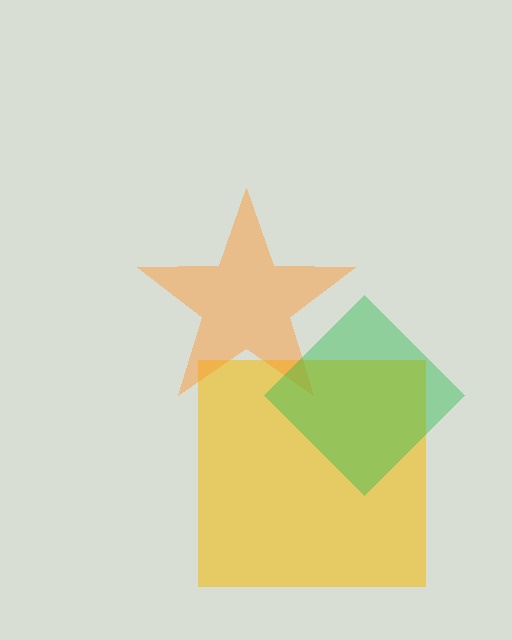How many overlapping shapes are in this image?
There are 3 overlapping shapes in the image.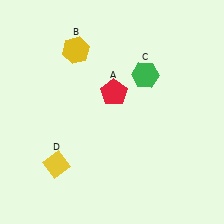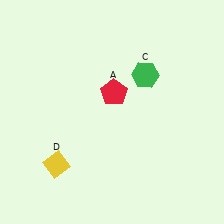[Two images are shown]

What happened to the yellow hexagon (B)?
The yellow hexagon (B) was removed in Image 2. It was in the top-left area of Image 1.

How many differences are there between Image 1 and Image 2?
There is 1 difference between the two images.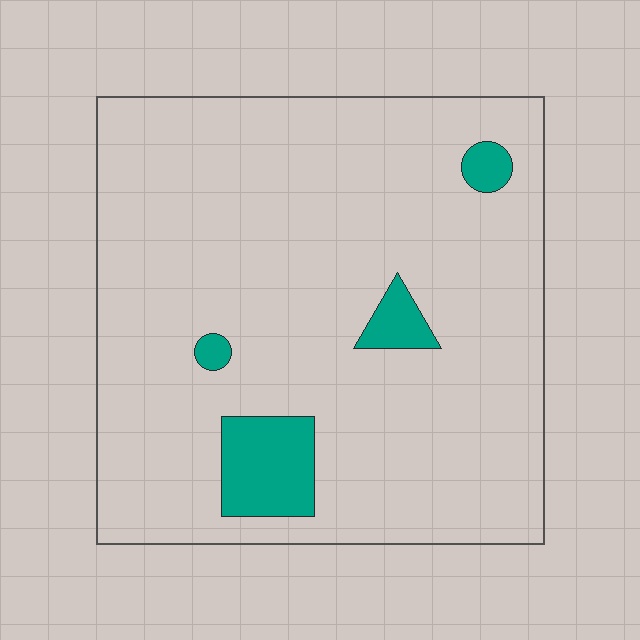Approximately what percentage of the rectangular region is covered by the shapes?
Approximately 10%.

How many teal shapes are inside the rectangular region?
4.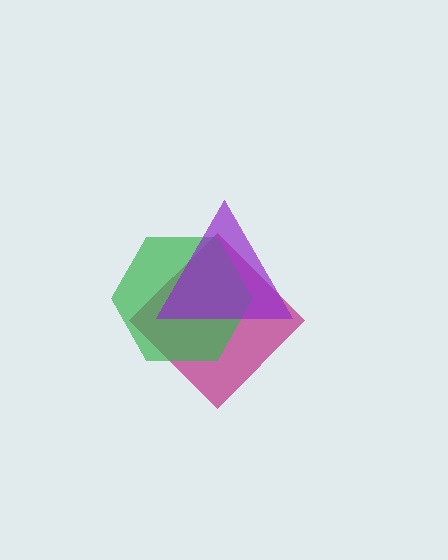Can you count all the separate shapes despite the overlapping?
Yes, there are 3 separate shapes.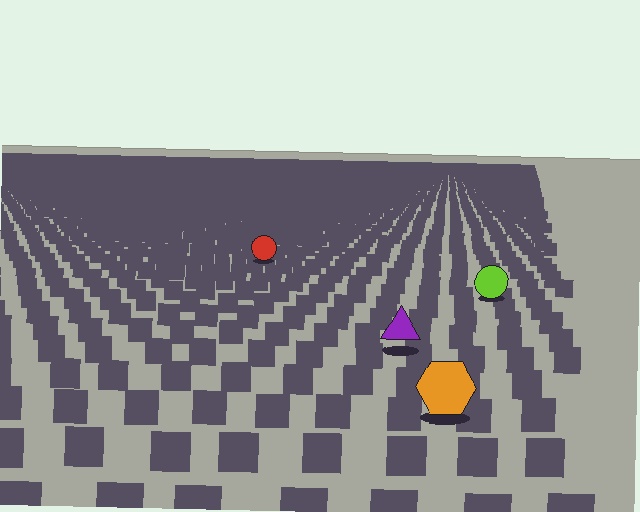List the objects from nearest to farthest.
From nearest to farthest: the orange hexagon, the purple triangle, the lime circle, the red circle.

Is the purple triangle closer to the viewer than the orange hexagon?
No. The orange hexagon is closer — you can tell from the texture gradient: the ground texture is coarser near it.